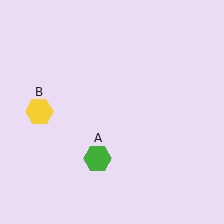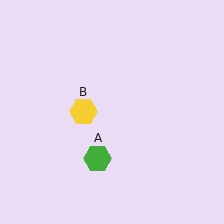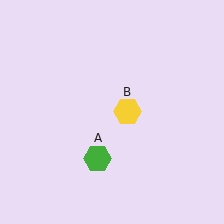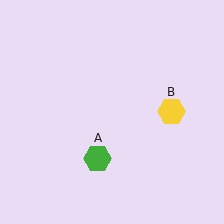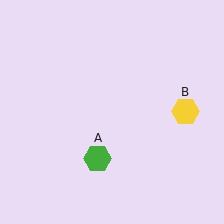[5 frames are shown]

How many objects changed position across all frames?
1 object changed position: yellow hexagon (object B).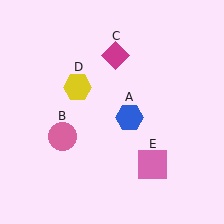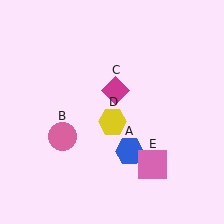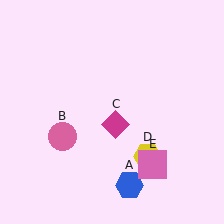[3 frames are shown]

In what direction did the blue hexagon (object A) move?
The blue hexagon (object A) moved down.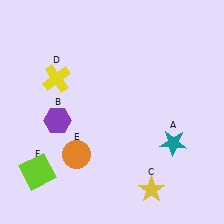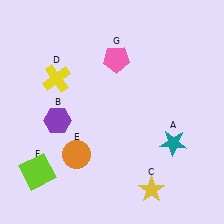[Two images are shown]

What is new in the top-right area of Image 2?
A pink pentagon (G) was added in the top-right area of Image 2.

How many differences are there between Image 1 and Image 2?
There is 1 difference between the two images.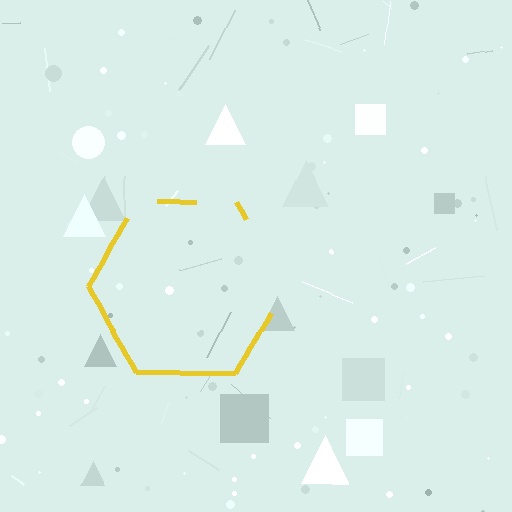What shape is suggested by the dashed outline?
The dashed outline suggests a hexagon.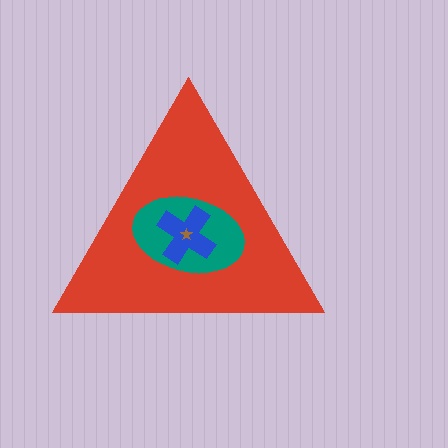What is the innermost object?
The brown star.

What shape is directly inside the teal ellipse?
The blue cross.